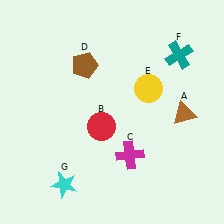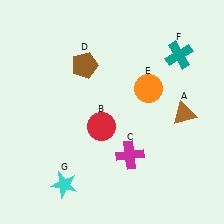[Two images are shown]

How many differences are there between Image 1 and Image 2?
There is 1 difference between the two images.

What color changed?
The circle (E) changed from yellow in Image 1 to orange in Image 2.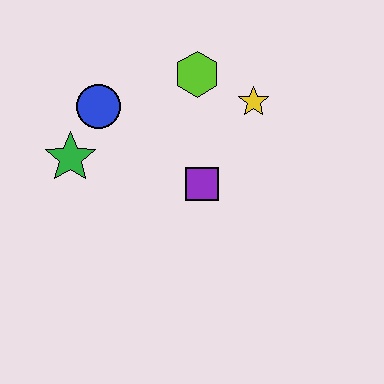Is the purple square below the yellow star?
Yes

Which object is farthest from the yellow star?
The green star is farthest from the yellow star.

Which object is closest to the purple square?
The yellow star is closest to the purple square.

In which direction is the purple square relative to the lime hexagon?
The purple square is below the lime hexagon.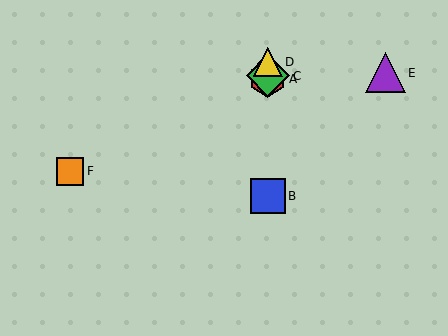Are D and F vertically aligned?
No, D is at x≈268 and F is at x≈70.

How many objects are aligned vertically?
4 objects (A, B, C, D) are aligned vertically.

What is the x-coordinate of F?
Object F is at x≈70.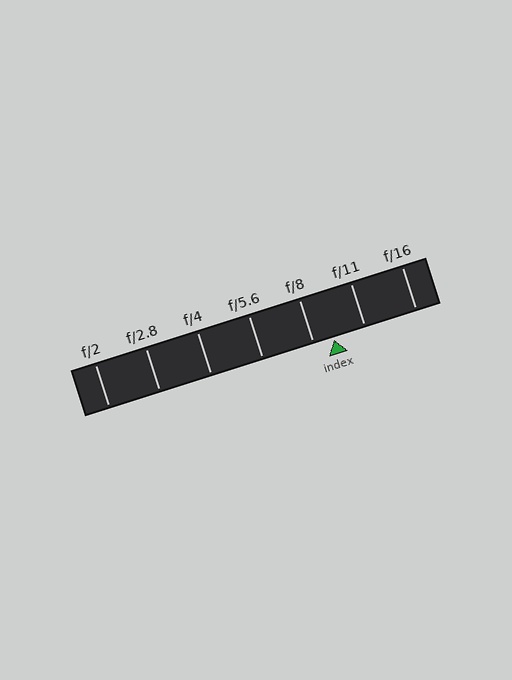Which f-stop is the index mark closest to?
The index mark is closest to f/8.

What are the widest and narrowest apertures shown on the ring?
The widest aperture shown is f/2 and the narrowest is f/16.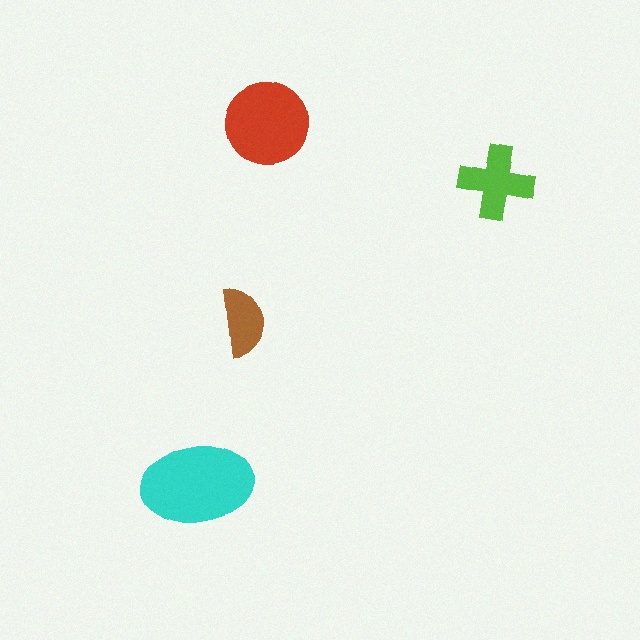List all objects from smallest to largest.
The brown semicircle, the lime cross, the red circle, the cyan ellipse.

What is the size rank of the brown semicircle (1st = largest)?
4th.